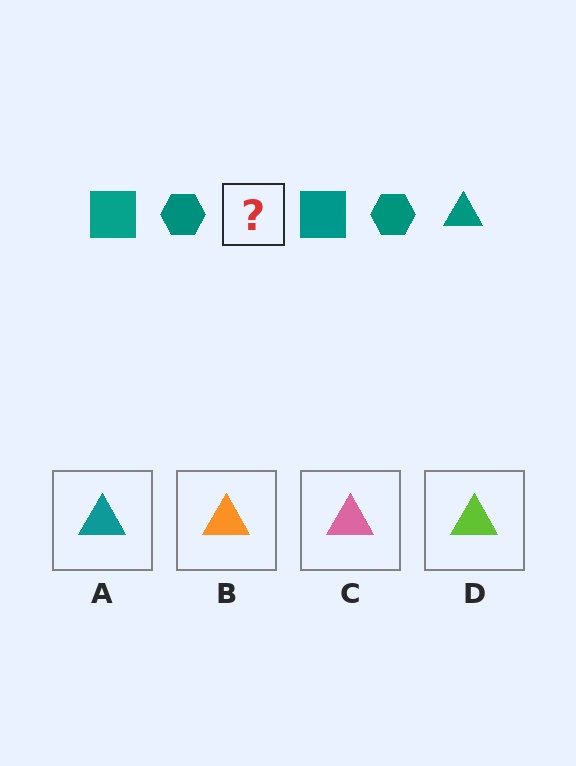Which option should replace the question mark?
Option A.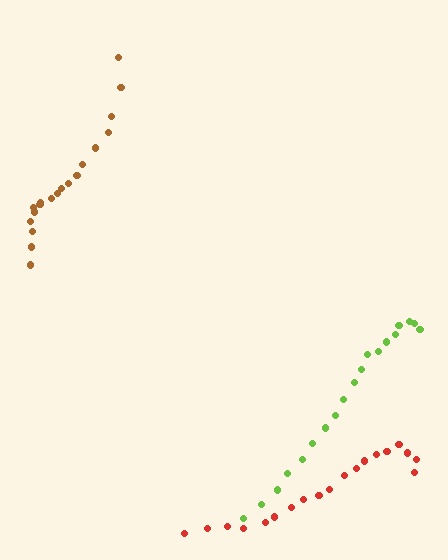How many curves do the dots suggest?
There are 3 distinct paths.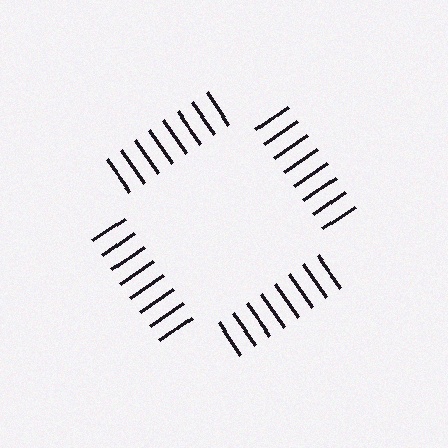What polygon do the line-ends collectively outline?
An illusory square — the line segments terminate on its edges but no continuous stroke is drawn.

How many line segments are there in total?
32 — 8 along each of the 4 edges.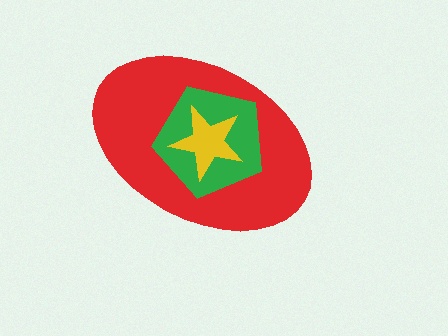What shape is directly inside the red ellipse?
The green pentagon.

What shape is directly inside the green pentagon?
The yellow star.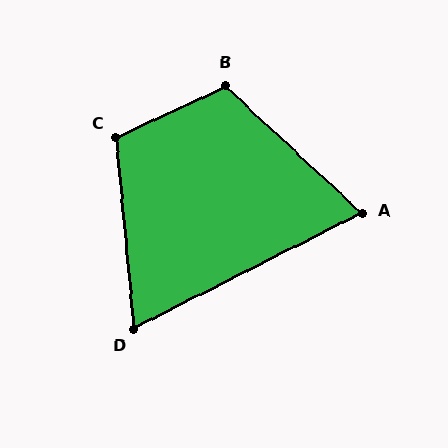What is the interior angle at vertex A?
Approximately 70 degrees (acute).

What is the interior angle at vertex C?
Approximately 110 degrees (obtuse).